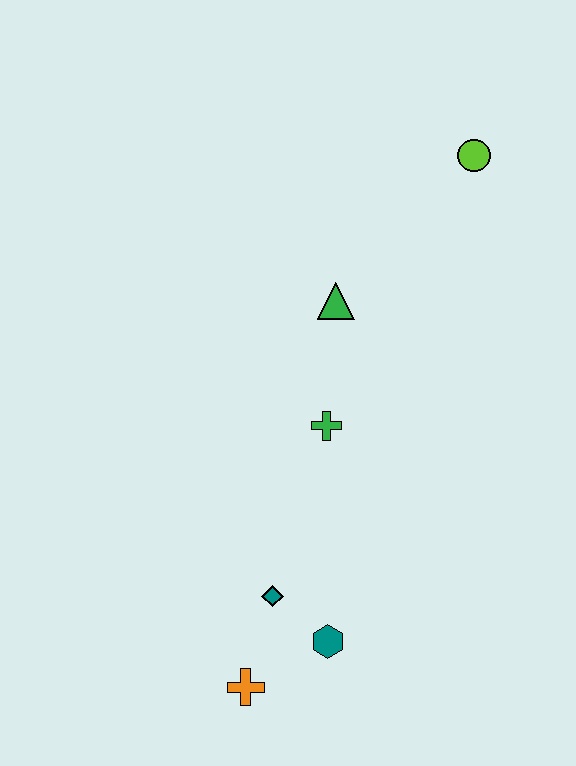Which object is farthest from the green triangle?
The orange cross is farthest from the green triangle.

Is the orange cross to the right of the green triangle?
No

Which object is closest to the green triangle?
The green cross is closest to the green triangle.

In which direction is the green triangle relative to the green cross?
The green triangle is above the green cross.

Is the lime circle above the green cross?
Yes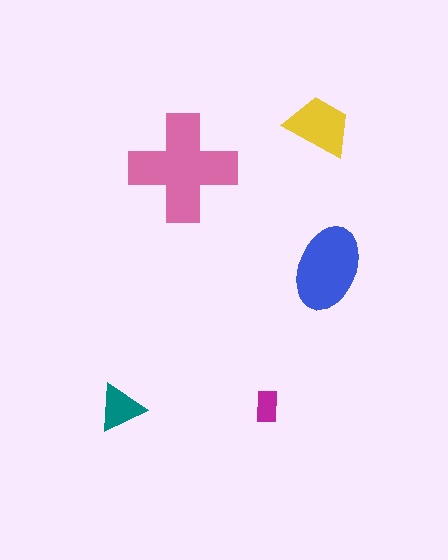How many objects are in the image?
There are 5 objects in the image.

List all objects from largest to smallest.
The pink cross, the blue ellipse, the yellow trapezoid, the teal triangle, the magenta rectangle.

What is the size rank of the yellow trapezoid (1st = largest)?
3rd.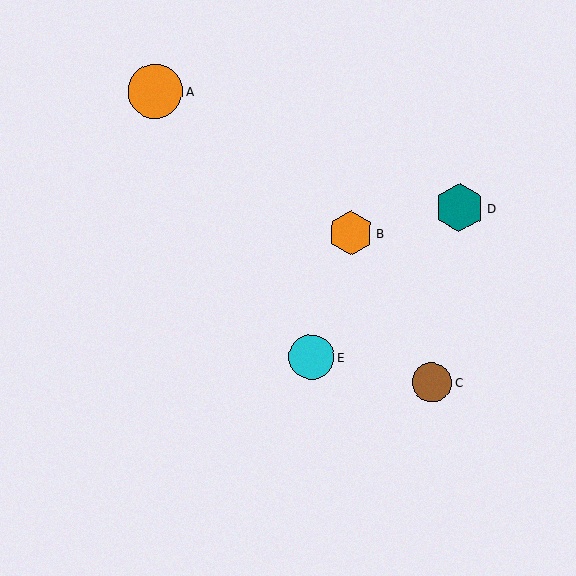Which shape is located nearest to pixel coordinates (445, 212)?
The teal hexagon (labeled D) at (460, 208) is nearest to that location.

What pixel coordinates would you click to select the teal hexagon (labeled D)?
Click at (460, 208) to select the teal hexagon D.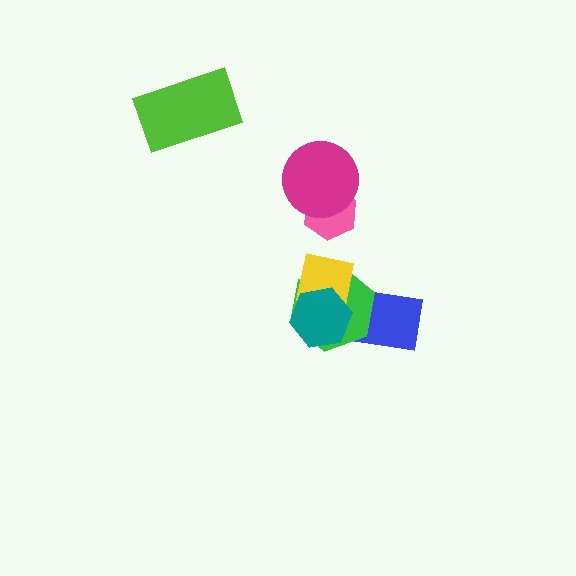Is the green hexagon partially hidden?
Yes, it is partially covered by another shape.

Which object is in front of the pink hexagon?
The magenta circle is in front of the pink hexagon.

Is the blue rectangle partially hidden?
Yes, it is partially covered by another shape.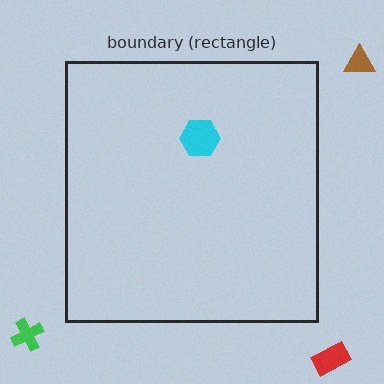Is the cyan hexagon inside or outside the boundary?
Inside.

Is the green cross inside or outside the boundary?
Outside.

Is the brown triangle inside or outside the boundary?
Outside.